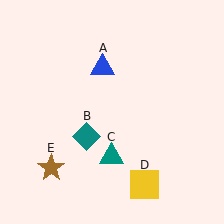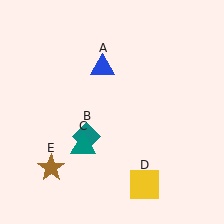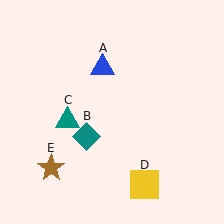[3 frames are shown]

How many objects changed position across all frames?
1 object changed position: teal triangle (object C).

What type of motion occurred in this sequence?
The teal triangle (object C) rotated clockwise around the center of the scene.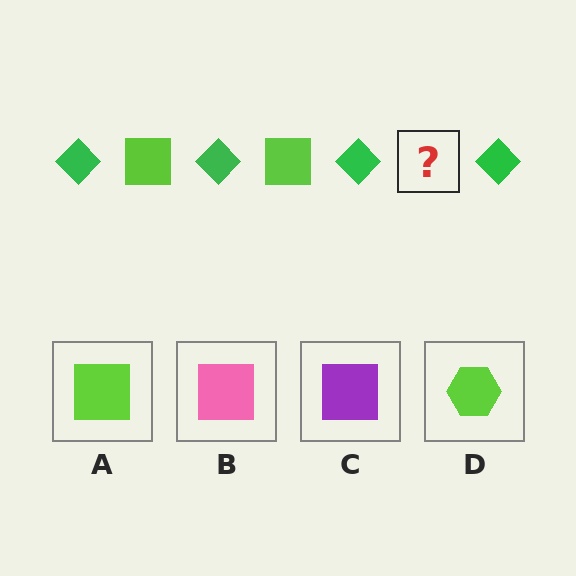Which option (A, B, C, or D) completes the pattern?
A.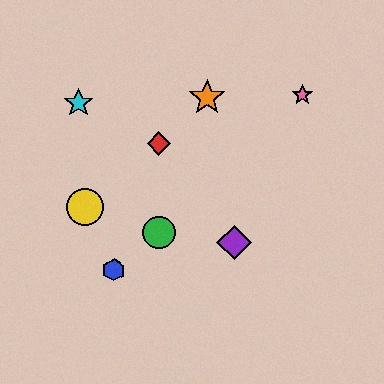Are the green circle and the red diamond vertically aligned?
Yes, both are at x≈159.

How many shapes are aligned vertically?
2 shapes (the red diamond, the green circle) are aligned vertically.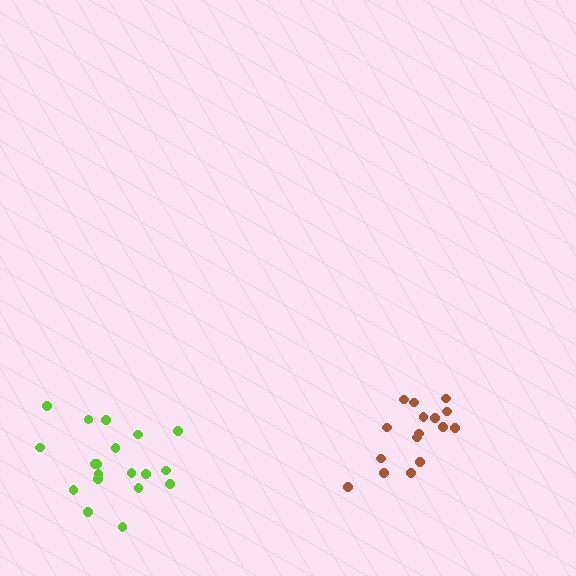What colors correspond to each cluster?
The clusters are colored: lime, brown.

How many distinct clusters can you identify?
There are 2 distinct clusters.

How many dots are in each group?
Group 1: 19 dots, Group 2: 16 dots (35 total).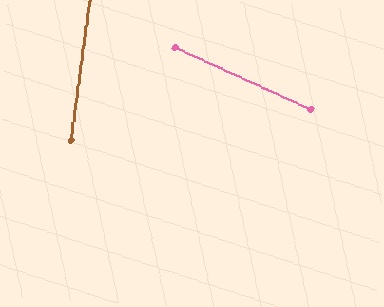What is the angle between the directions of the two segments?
Approximately 73 degrees.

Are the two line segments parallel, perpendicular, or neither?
Neither parallel nor perpendicular — they differ by about 73°.